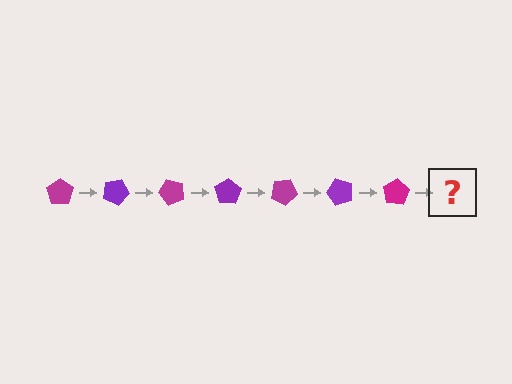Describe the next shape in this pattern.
It should be a purple pentagon, rotated 175 degrees from the start.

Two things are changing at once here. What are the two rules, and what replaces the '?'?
The two rules are that it rotates 25 degrees each step and the color cycles through magenta and purple. The '?' should be a purple pentagon, rotated 175 degrees from the start.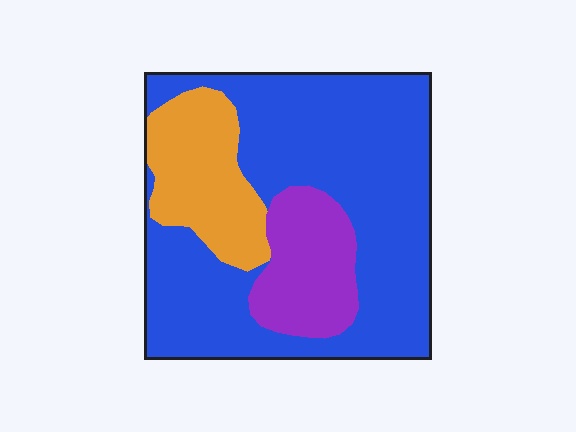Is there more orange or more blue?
Blue.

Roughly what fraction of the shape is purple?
Purple covers roughly 15% of the shape.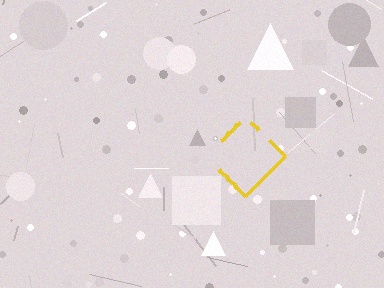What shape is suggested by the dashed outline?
The dashed outline suggests a diamond.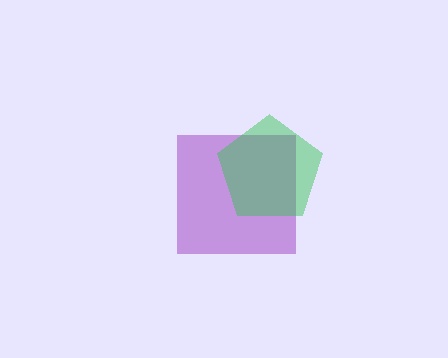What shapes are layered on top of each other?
The layered shapes are: a purple square, a green pentagon.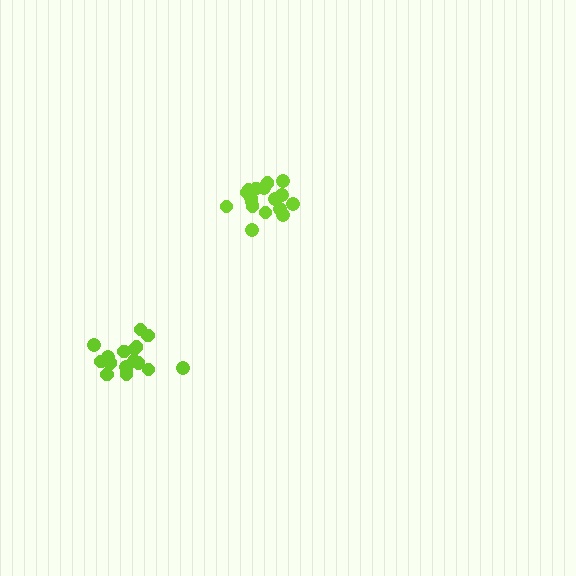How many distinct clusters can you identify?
There are 2 distinct clusters.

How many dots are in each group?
Group 1: 18 dots, Group 2: 17 dots (35 total).